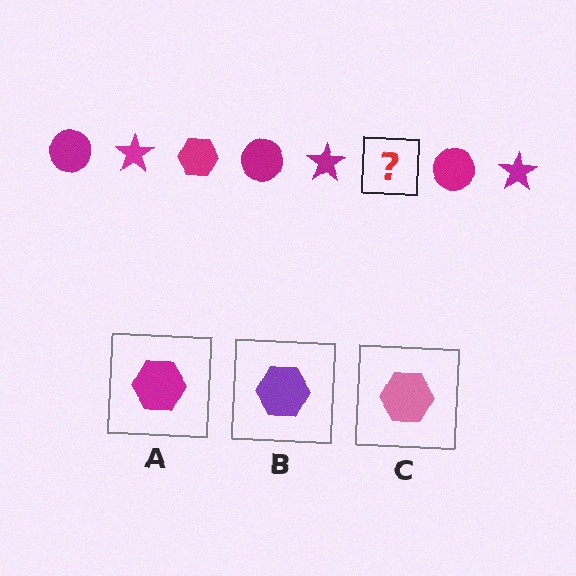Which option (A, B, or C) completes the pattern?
A.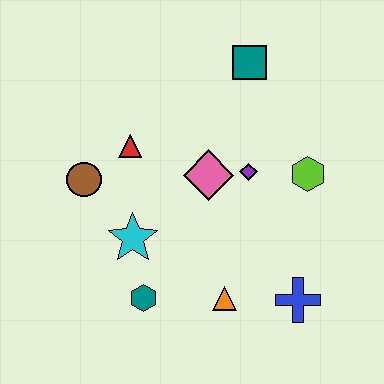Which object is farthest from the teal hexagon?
The teal square is farthest from the teal hexagon.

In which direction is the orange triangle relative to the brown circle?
The orange triangle is to the right of the brown circle.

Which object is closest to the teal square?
The purple diamond is closest to the teal square.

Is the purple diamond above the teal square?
No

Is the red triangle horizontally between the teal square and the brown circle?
Yes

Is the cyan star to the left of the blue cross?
Yes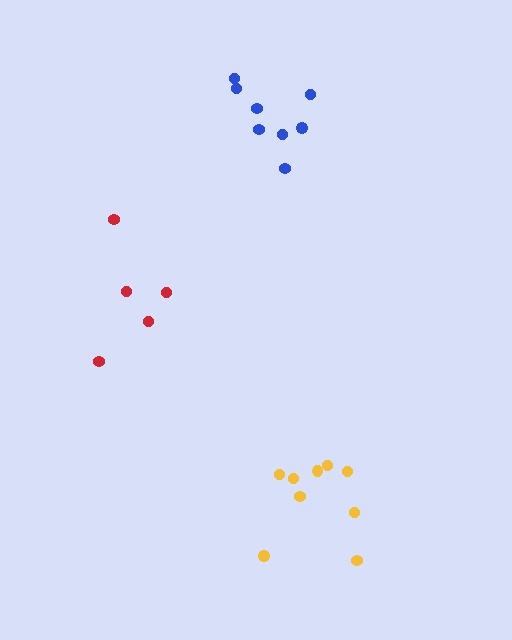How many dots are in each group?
Group 1: 8 dots, Group 2: 5 dots, Group 3: 9 dots (22 total).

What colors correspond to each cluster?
The clusters are colored: blue, red, yellow.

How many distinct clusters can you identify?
There are 3 distinct clusters.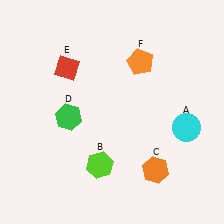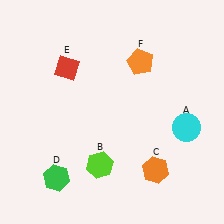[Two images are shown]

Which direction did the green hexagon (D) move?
The green hexagon (D) moved down.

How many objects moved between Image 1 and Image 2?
1 object moved between the two images.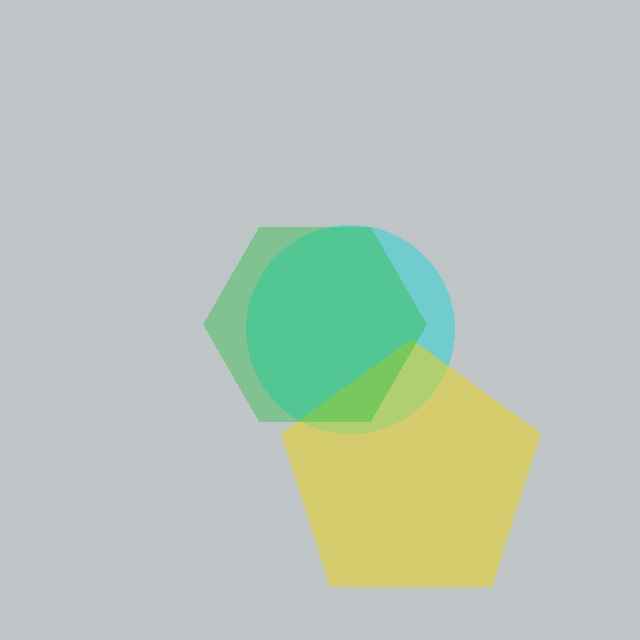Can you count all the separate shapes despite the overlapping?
Yes, there are 3 separate shapes.